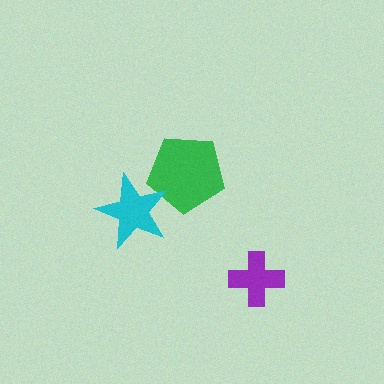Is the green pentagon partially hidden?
Yes, it is partially covered by another shape.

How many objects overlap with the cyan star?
1 object overlaps with the cyan star.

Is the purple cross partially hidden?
No, no other shape covers it.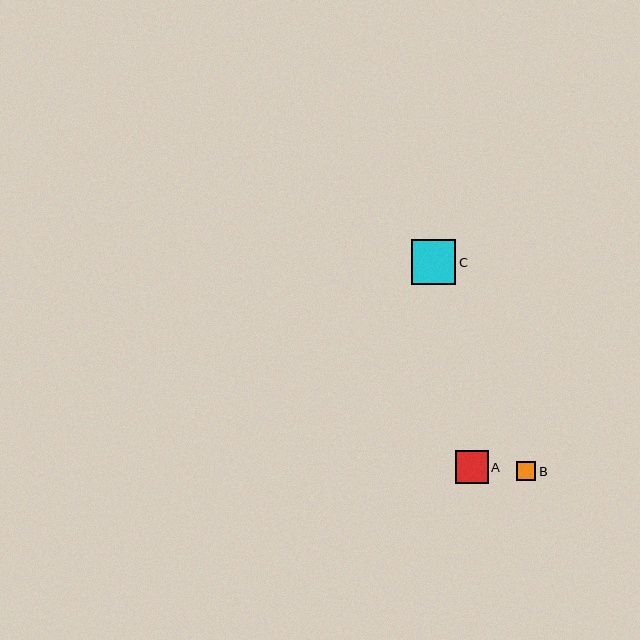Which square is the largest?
Square C is the largest with a size of approximately 45 pixels.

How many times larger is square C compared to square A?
Square C is approximately 1.4 times the size of square A.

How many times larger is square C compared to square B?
Square C is approximately 2.3 times the size of square B.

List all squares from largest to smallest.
From largest to smallest: C, A, B.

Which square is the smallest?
Square B is the smallest with a size of approximately 19 pixels.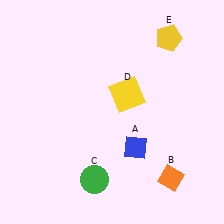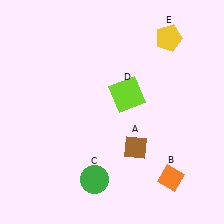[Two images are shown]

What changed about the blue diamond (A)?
In Image 1, A is blue. In Image 2, it changed to brown.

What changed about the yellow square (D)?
In Image 1, D is yellow. In Image 2, it changed to lime.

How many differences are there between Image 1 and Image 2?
There are 2 differences between the two images.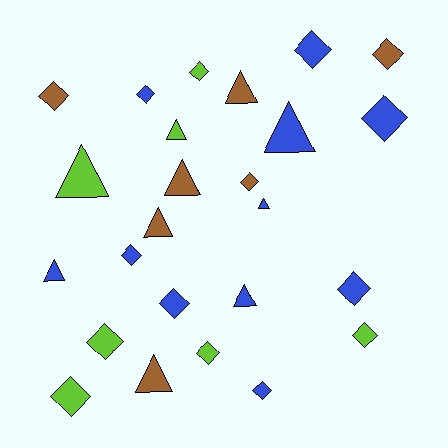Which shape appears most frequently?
Diamond, with 15 objects.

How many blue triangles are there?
There are 4 blue triangles.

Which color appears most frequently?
Blue, with 11 objects.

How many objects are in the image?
There are 25 objects.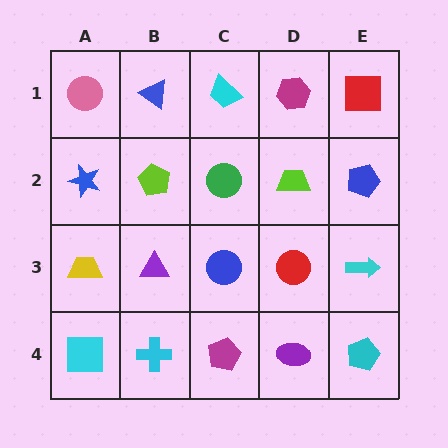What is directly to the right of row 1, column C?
A magenta hexagon.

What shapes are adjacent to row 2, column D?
A magenta hexagon (row 1, column D), a red circle (row 3, column D), a green circle (row 2, column C), a blue pentagon (row 2, column E).